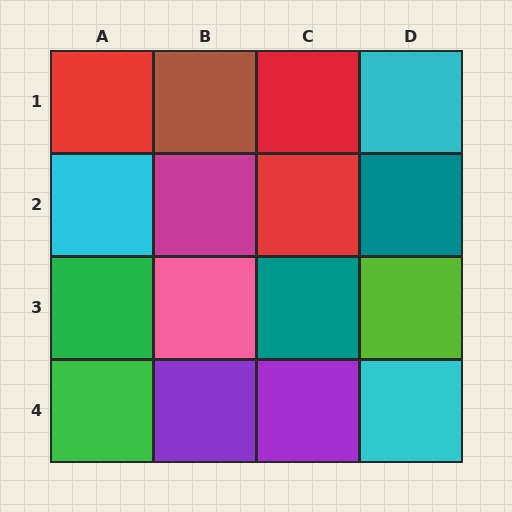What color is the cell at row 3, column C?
Teal.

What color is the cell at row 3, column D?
Lime.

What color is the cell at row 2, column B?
Magenta.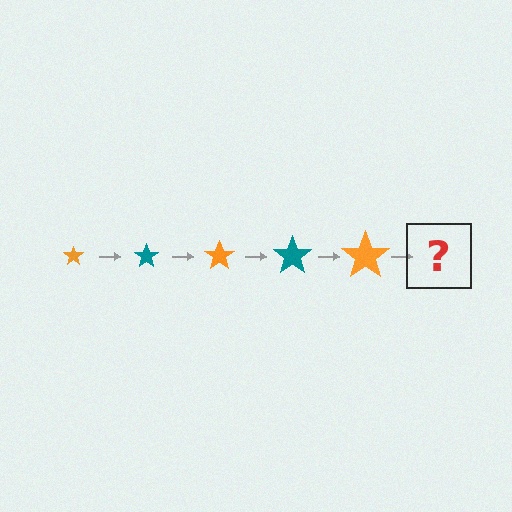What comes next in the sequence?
The next element should be a teal star, larger than the previous one.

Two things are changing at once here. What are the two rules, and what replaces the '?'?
The two rules are that the star grows larger each step and the color cycles through orange and teal. The '?' should be a teal star, larger than the previous one.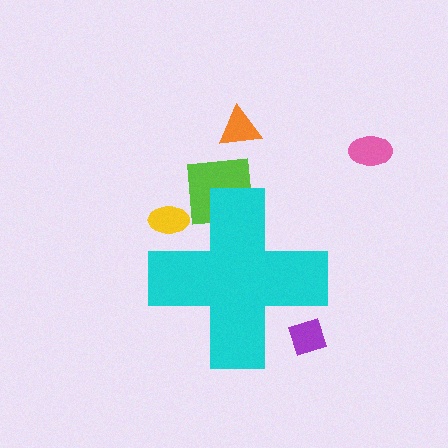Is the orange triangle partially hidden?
No, the orange triangle is fully visible.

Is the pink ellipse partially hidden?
No, the pink ellipse is fully visible.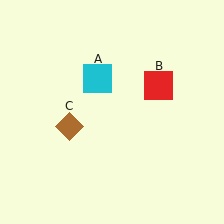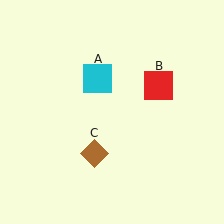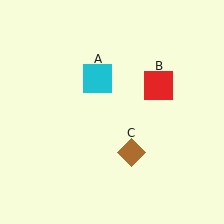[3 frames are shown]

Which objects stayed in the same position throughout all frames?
Cyan square (object A) and red square (object B) remained stationary.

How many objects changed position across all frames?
1 object changed position: brown diamond (object C).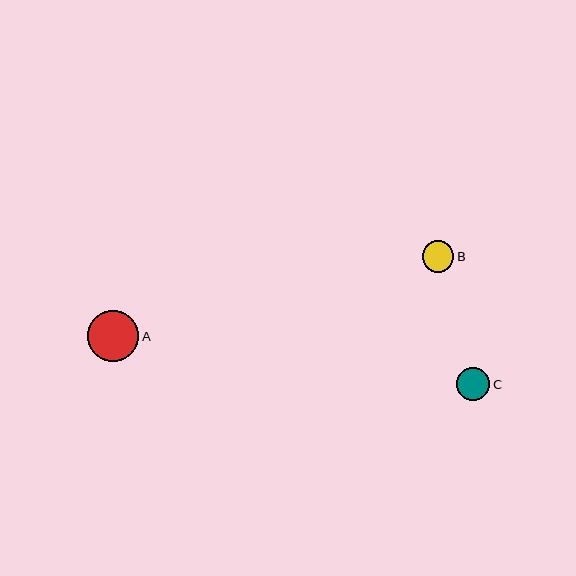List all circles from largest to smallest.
From largest to smallest: A, C, B.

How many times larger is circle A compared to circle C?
Circle A is approximately 1.5 times the size of circle C.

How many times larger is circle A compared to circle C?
Circle A is approximately 1.5 times the size of circle C.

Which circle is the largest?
Circle A is the largest with a size of approximately 51 pixels.